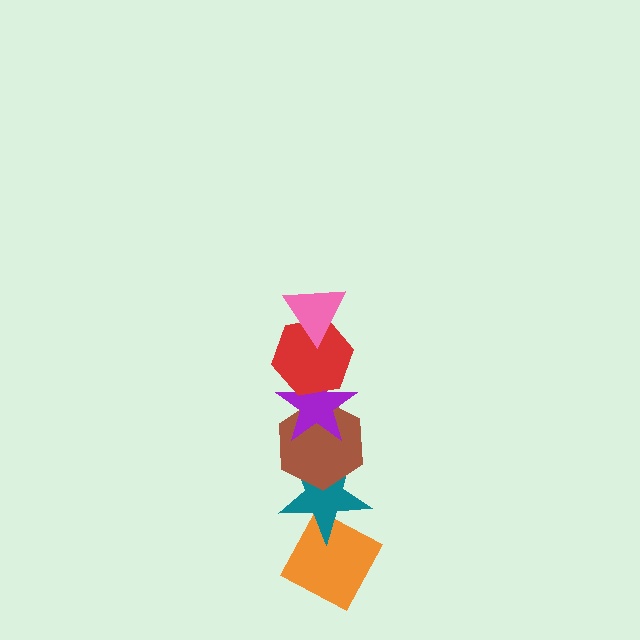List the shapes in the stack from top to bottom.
From top to bottom: the pink triangle, the red hexagon, the purple star, the brown hexagon, the teal star, the orange diamond.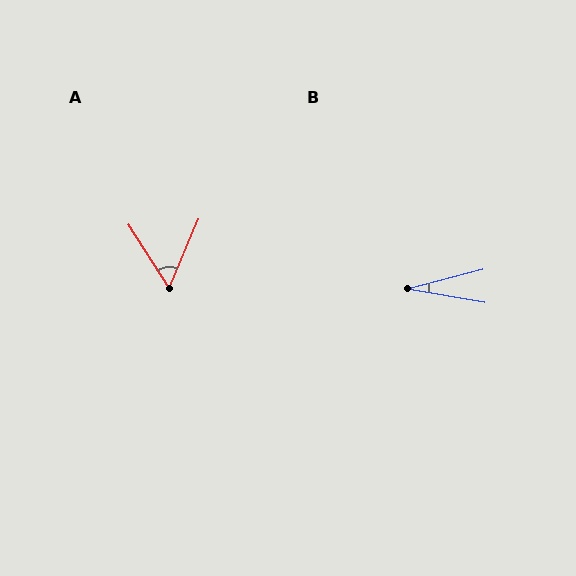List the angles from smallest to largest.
B (24°), A (55°).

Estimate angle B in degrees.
Approximately 24 degrees.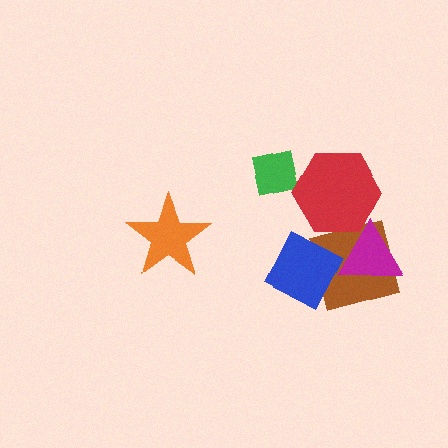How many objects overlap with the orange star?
0 objects overlap with the orange star.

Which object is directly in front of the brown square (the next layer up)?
The magenta triangle is directly in front of the brown square.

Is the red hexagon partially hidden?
Yes, it is partially covered by another shape.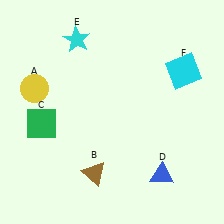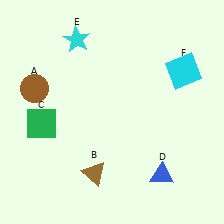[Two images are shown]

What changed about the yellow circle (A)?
In Image 1, A is yellow. In Image 2, it changed to brown.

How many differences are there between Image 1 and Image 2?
There is 1 difference between the two images.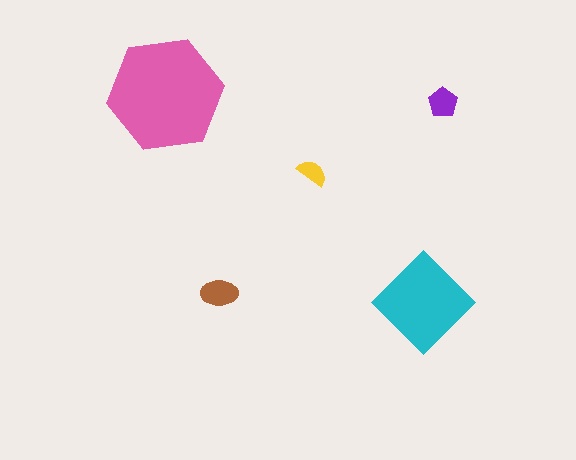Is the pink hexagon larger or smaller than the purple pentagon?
Larger.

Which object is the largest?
The pink hexagon.